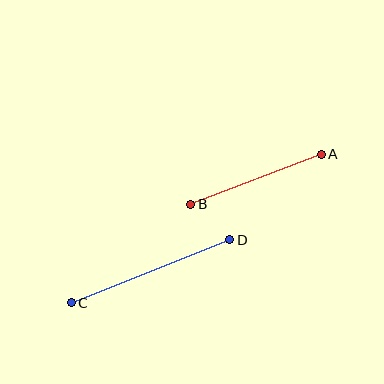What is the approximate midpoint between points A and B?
The midpoint is at approximately (256, 179) pixels.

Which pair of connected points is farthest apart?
Points C and D are farthest apart.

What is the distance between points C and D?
The distance is approximately 171 pixels.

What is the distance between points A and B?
The distance is approximately 140 pixels.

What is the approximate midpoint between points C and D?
The midpoint is at approximately (151, 271) pixels.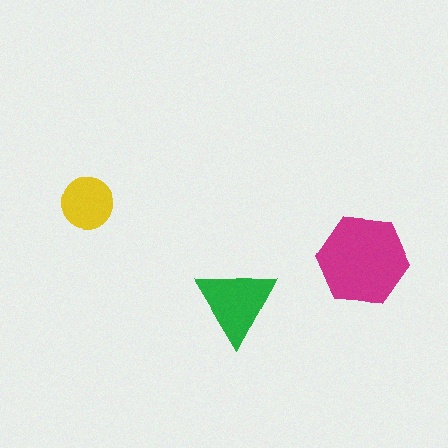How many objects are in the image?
There are 3 objects in the image.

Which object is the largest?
The magenta hexagon.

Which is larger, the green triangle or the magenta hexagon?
The magenta hexagon.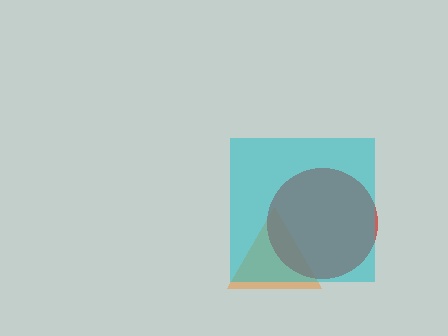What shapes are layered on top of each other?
The layered shapes are: an orange triangle, a red circle, a cyan square.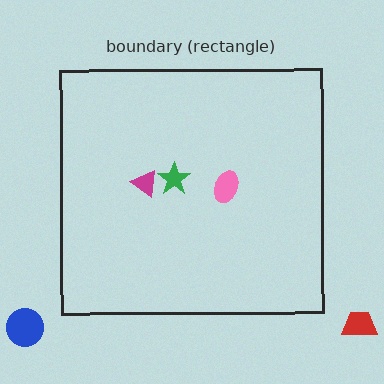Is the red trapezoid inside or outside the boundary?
Outside.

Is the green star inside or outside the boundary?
Inside.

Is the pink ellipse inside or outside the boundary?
Inside.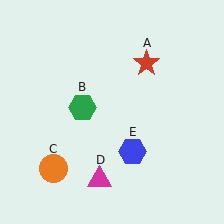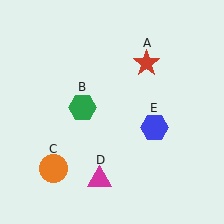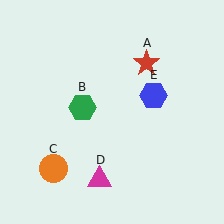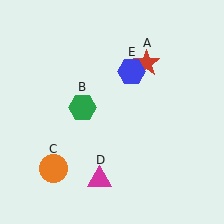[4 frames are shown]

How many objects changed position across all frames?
1 object changed position: blue hexagon (object E).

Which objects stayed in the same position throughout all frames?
Red star (object A) and green hexagon (object B) and orange circle (object C) and magenta triangle (object D) remained stationary.